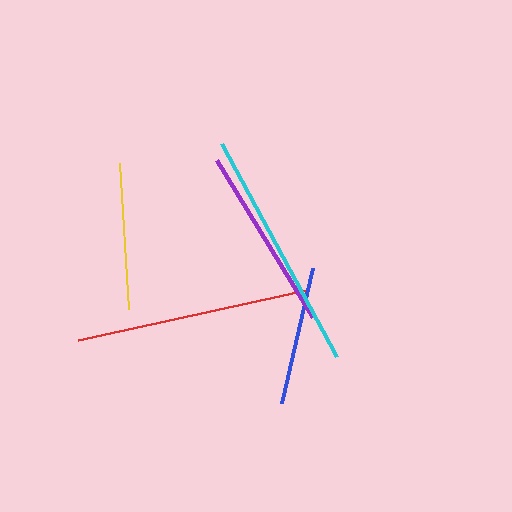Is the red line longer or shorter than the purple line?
The red line is longer than the purple line.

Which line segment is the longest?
The cyan line is the longest at approximately 242 pixels.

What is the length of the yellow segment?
The yellow segment is approximately 146 pixels long.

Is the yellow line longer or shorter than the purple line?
The purple line is longer than the yellow line.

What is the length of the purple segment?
The purple segment is approximately 184 pixels long.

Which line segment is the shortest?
The blue line is the shortest at approximately 138 pixels.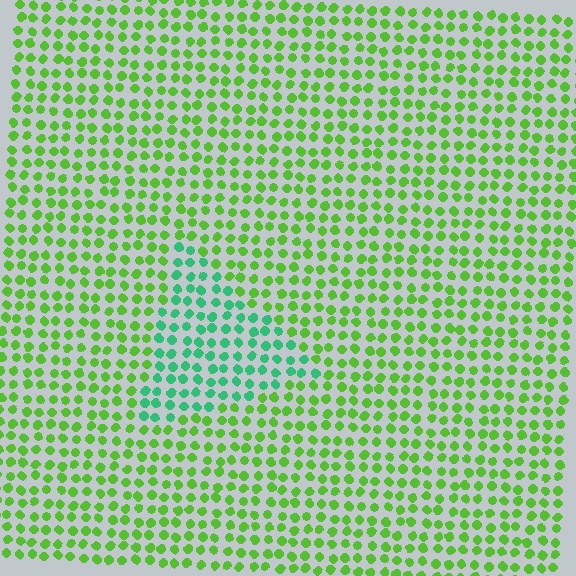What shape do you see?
I see a triangle.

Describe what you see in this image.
The image is filled with small lime elements in a uniform arrangement. A triangle-shaped region is visible where the elements are tinted to a slightly different hue, forming a subtle color boundary.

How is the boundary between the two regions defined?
The boundary is defined purely by a slight shift in hue (about 45 degrees). Spacing, size, and orientation are identical on both sides.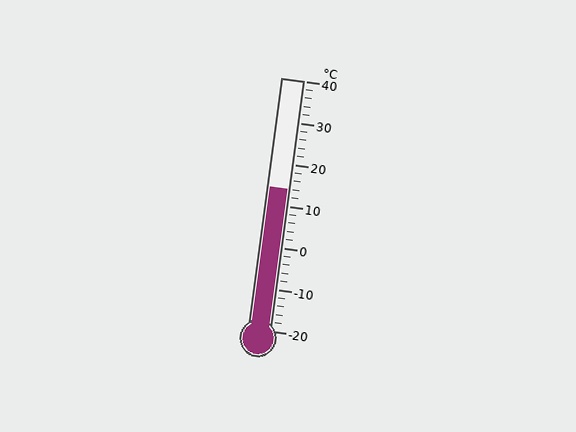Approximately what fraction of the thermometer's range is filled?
The thermometer is filled to approximately 55% of its range.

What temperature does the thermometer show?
The thermometer shows approximately 14°C.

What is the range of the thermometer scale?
The thermometer scale ranges from -20°C to 40°C.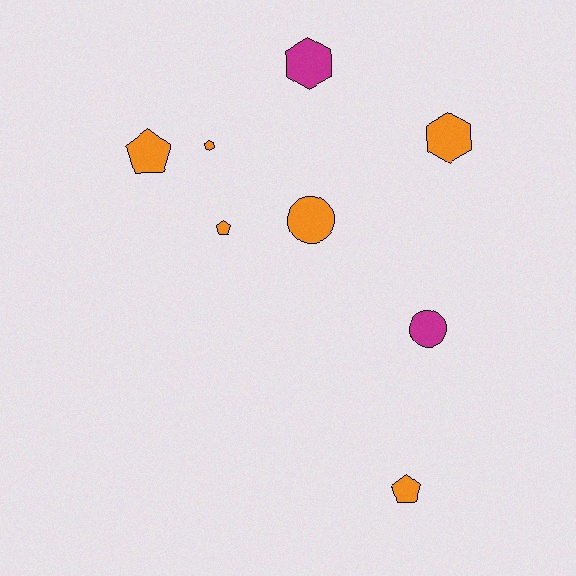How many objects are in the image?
There are 8 objects.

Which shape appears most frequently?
Pentagon, with 3 objects.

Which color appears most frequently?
Orange, with 6 objects.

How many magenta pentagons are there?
There are no magenta pentagons.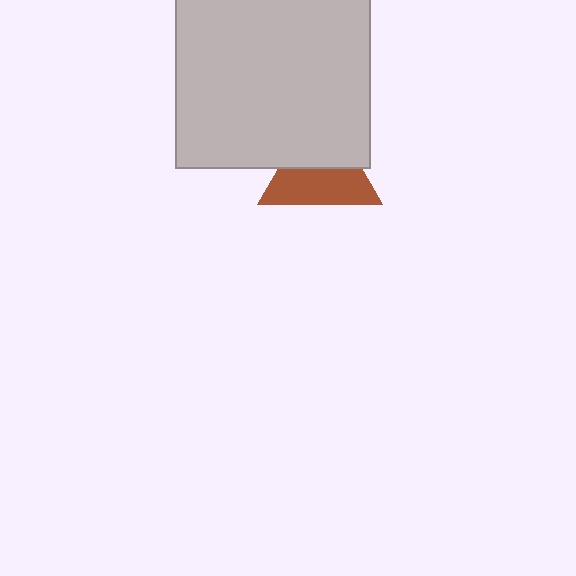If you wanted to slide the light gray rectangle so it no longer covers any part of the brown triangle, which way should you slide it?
Slide it up — that is the most direct way to separate the two shapes.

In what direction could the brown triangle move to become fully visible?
The brown triangle could move down. That would shift it out from behind the light gray rectangle entirely.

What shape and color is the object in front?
The object in front is a light gray rectangle.